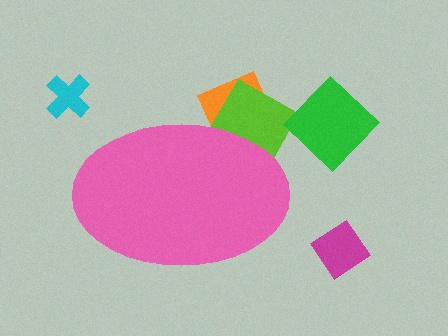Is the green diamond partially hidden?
No, the green diamond is fully visible.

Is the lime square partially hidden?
Yes, the lime square is partially hidden behind the pink ellipse.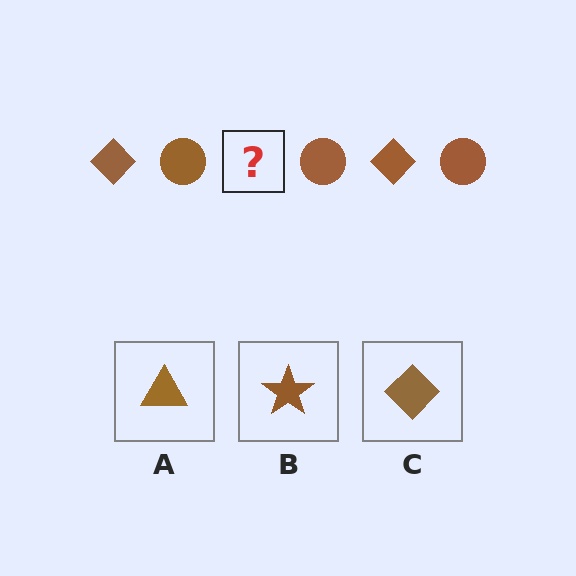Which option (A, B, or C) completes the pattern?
C.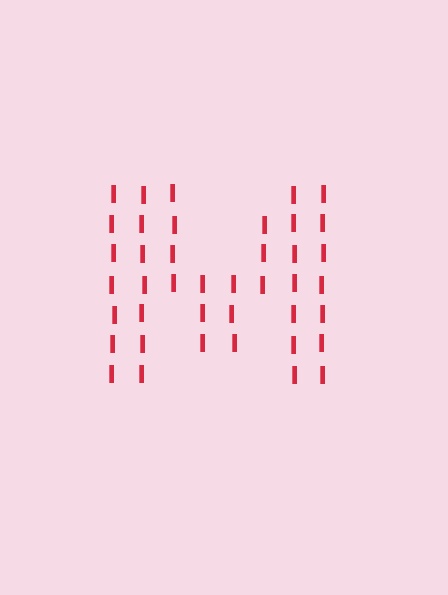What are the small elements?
The small elements are letter I's.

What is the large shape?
The large shape is the letter M.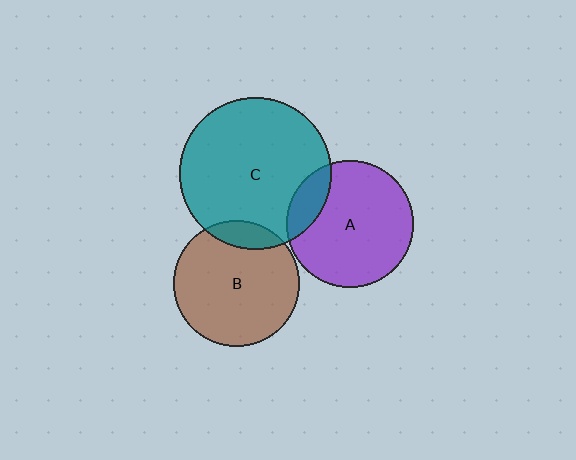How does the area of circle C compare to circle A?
Approximately 1.4 times.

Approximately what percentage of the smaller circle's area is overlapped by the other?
Approximately 10%.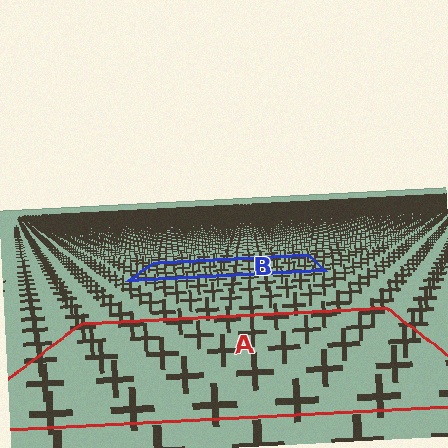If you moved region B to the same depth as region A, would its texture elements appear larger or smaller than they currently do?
They would appear larger. At a closer depth, the same texture elements are projected at a bigger on-screen size.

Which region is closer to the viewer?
Region A is closer. The texture elements there are larger and more spread out.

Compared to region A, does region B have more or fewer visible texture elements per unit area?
Region B has more texture elements per unit area — they are packed more densely because it is farther away.